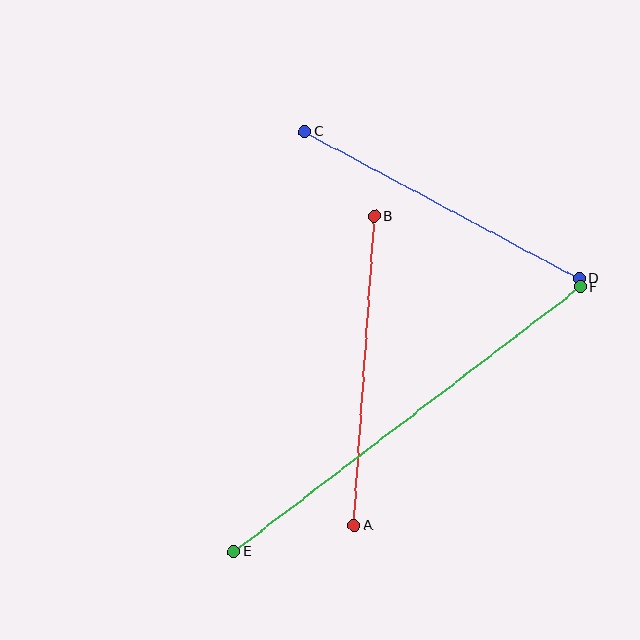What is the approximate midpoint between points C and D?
The midpoint is at approximately (442, 205) pixels.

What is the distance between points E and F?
The distance is approximately 436 pixels.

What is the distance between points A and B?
The distance is approximately 310 pixels.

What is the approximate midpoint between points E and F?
The midpoint is at approximately (407, 419) pixels.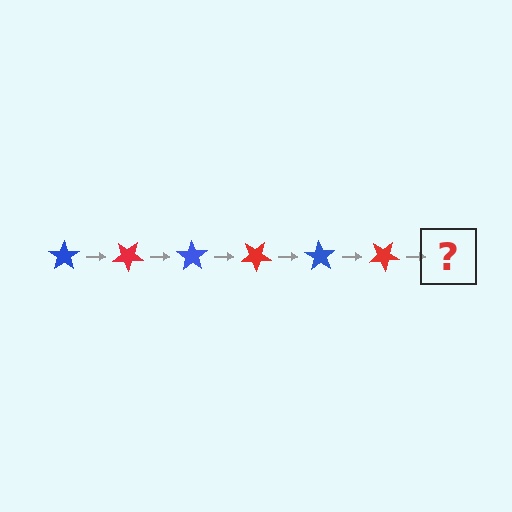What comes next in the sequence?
The next element should be a blue star, rotated 210 degrees from the start.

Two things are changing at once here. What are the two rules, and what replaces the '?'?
The two rules are that it rotates 35 degrees each step and the color cycles through blue and red. The '?' should be a blue star, rotated 210 degrees from the start.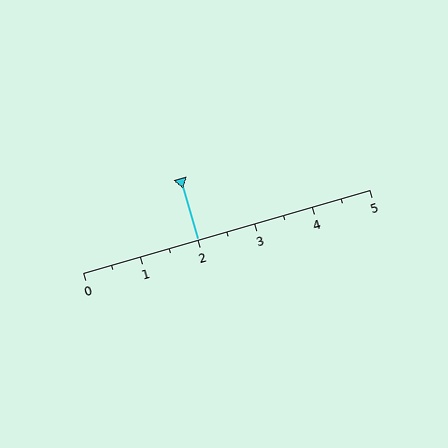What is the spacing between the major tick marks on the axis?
The major ticks are spaced 1 apart.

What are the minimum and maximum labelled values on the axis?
The axis runs from 0 to 5.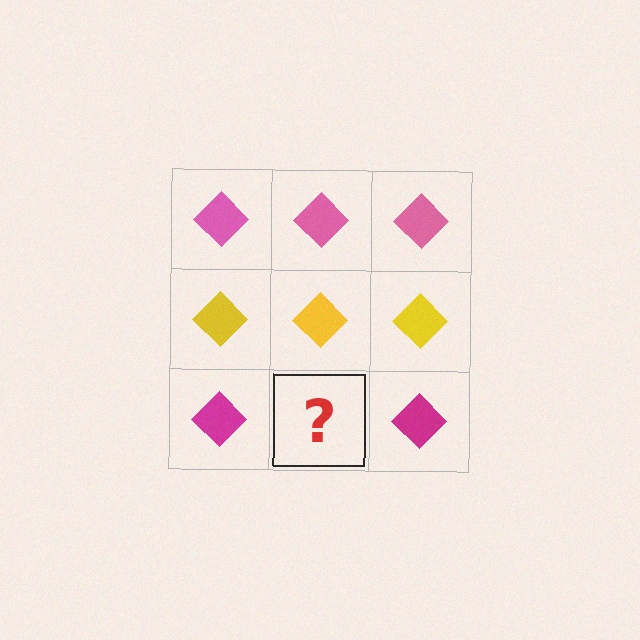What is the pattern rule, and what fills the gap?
The rule is that each row has a consistent color. The gap should be filled with a magenta diamond.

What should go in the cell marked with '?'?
The missing cell should contain a magenta diamond.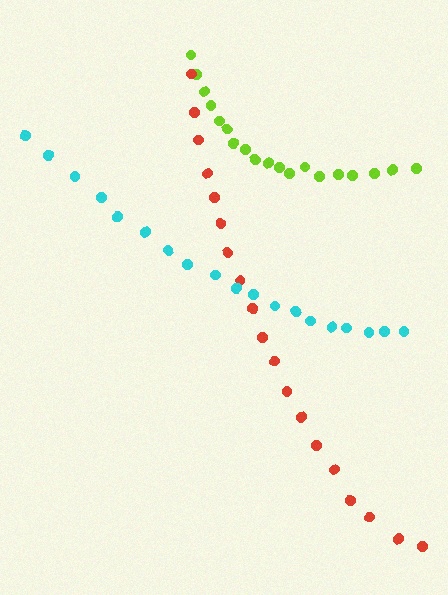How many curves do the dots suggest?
There are 3 distinct paths.